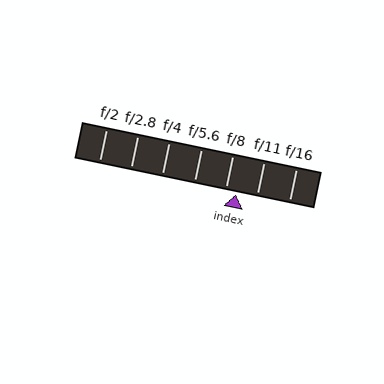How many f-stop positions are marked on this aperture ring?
There are 7 f-stop positions marked.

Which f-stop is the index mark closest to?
The index mark is closest to f/8.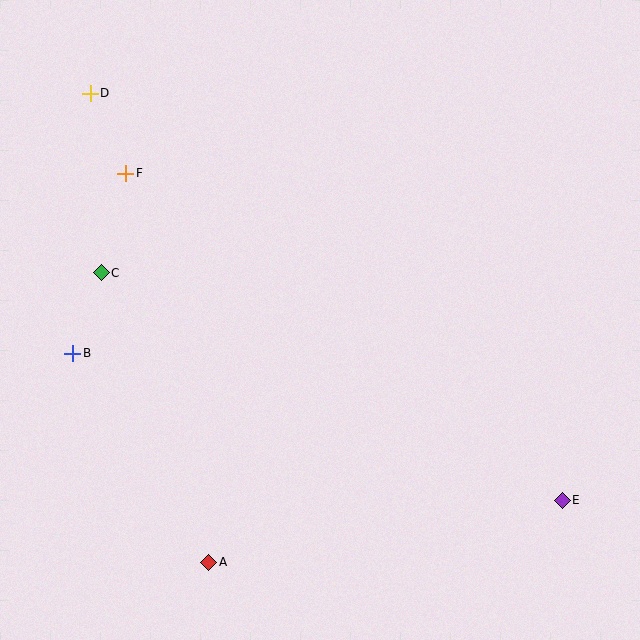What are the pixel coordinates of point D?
Point D is at (90, 93).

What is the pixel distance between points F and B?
The distance between F and B is 187 pixels.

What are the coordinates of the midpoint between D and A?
The midpoint between D and A is at (149, 328).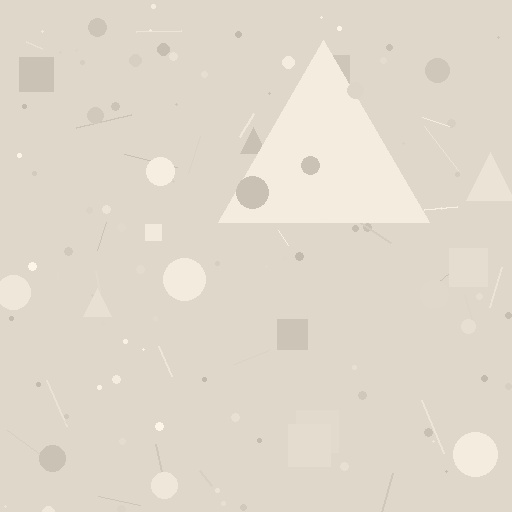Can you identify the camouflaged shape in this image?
The camouflaged shape is a triangle.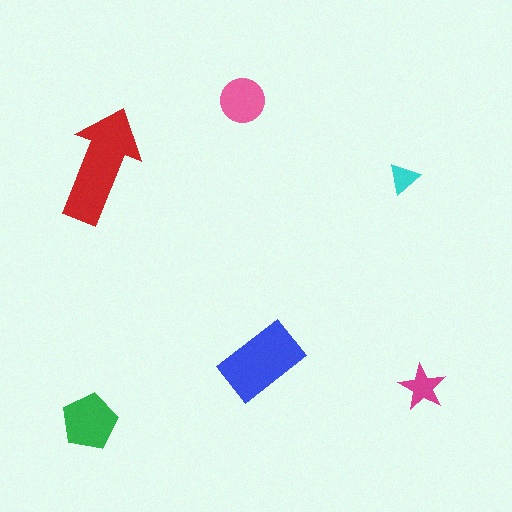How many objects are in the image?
There are 6 objects in the image.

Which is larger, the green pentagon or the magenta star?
The green pentagon.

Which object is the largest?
The red arrow.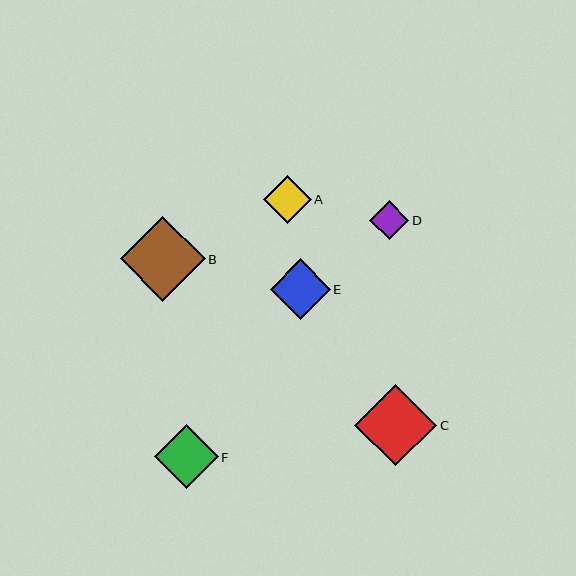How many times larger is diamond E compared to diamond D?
Diamond E is approximately 1.5 times the size of diamond D.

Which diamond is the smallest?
Diamond D is the smallest with a size of approximately 39 pixels.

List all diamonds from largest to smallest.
From largest to smallest: B, C, F, E, A, D.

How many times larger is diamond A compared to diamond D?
Diamond A is approximately 1.2 times the size of diamond D.